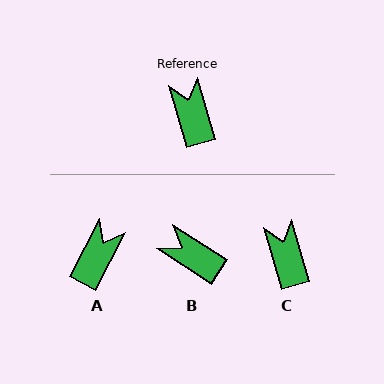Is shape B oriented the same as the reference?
No, it is off by about 41 degrees.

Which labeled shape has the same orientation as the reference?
C.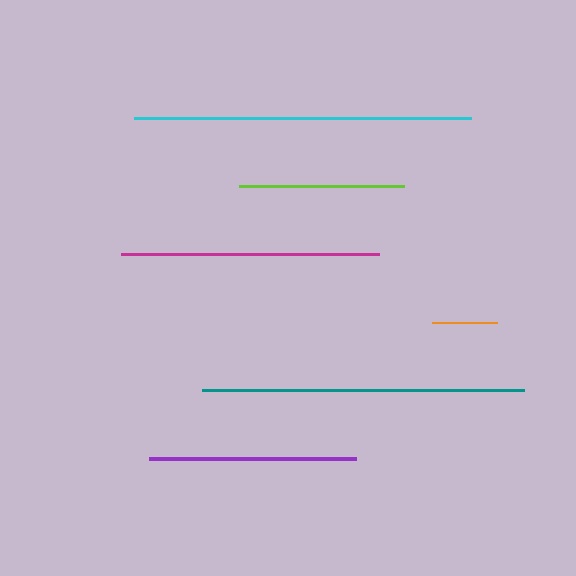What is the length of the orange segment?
The orange segment is approximately 65 pixels long.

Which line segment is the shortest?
The orange line is the shortest at approximately 65 pixels.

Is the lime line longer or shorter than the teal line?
The teal line is longer than the lime line.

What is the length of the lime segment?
The lime segment is approximately 165 pixels long.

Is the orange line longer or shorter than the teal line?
The teal line is longer than the orange line.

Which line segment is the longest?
The cyan line is the longest at approximately 337 pixels.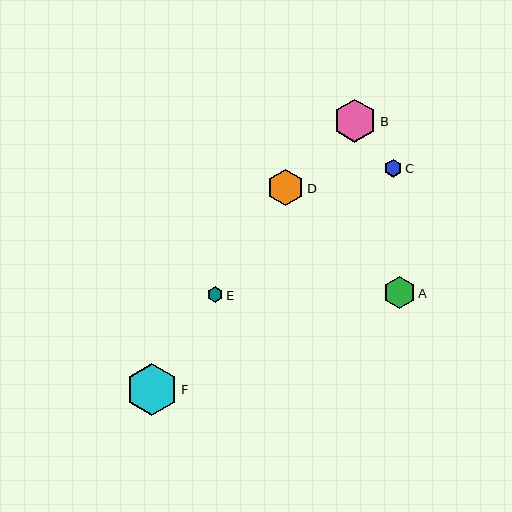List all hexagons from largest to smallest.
From largest to smallest: F, B, D, A, C, E.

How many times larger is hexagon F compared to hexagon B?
Hexagon F is approximately 1.2 times the size of hexagon B.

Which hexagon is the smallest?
Hexagon E is the smallest with a size of approximately 16 pixels.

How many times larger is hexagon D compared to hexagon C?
Hexagon D is approximately 2.1 times the size of hexagon C.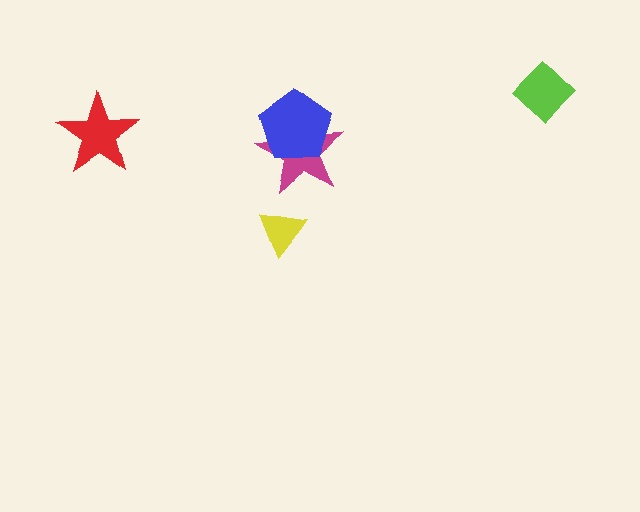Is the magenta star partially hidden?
Yes, it is partially covered by another shape.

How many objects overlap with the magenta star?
1 object overlaps with the magenta star.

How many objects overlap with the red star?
0 objects overlap with the red star.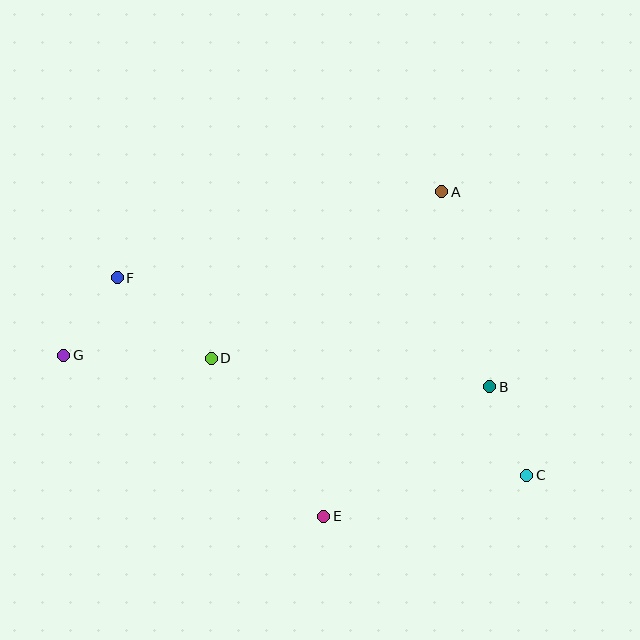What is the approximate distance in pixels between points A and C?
The distance between A and C is approximately 296 pixels.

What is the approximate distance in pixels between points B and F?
The distance between B and F is approximately 388 pixels.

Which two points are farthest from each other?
Points C and G are farthest from each other.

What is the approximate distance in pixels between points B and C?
The distance between B and C is approximately 96 pixels.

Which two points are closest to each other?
Points F and G are closest to each other.